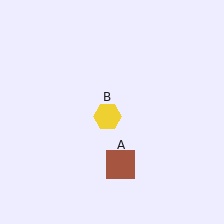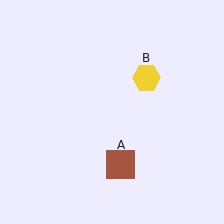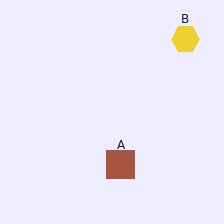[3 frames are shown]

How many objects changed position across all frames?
1 object changed position: yellow hexagon (object B).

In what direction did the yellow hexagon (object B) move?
The yellow hexagon (object B) moved up and to the right.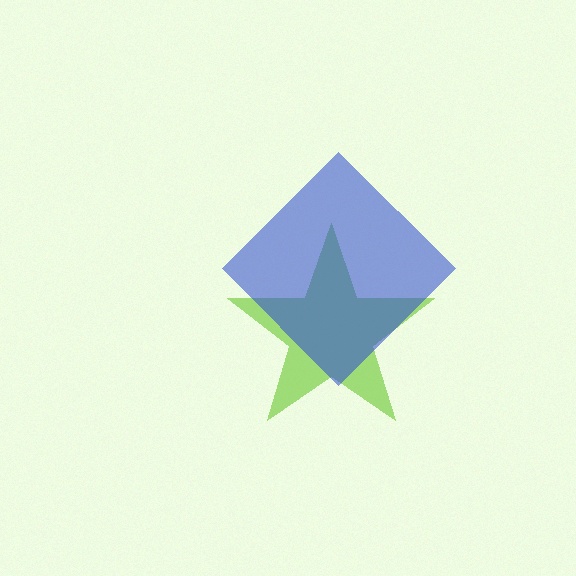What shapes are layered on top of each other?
The layered shapes are: a lime star, a blue diamond.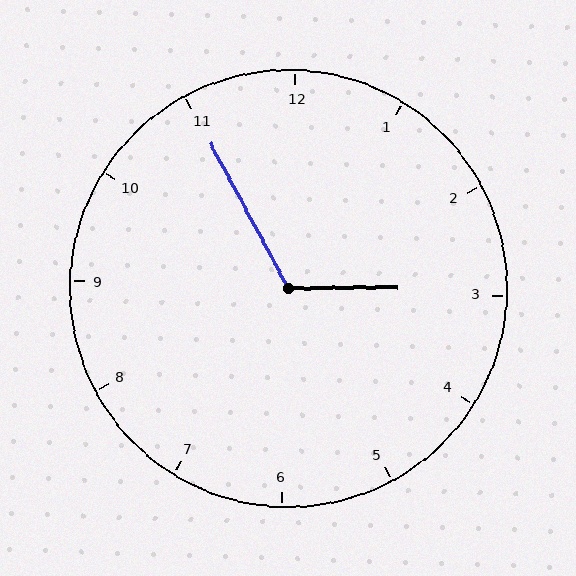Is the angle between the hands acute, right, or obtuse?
It is obtuse.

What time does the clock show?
2:55.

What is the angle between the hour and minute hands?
Approximately 118 degrees.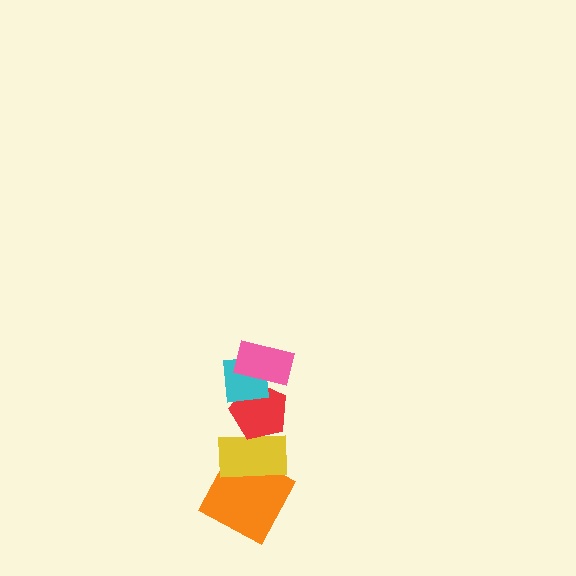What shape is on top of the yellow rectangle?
The red pentagon is on top of the yellow rectangle.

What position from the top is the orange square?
The orange square is 5th from the top.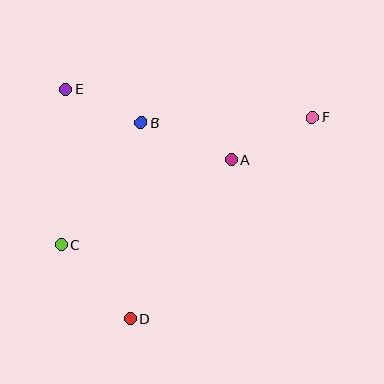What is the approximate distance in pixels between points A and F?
The distance between A and F is approximately 91 pixels.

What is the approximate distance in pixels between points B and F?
The distance between B and F is approximately 171 pixels.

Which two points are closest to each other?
Points B and E are closest to each other.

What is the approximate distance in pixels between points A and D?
The distance between A and D is approximately 188 pixels.